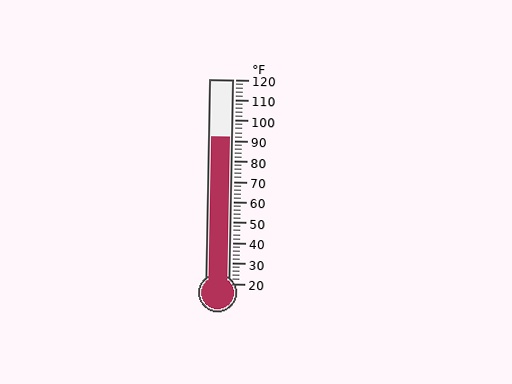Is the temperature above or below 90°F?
The temperature is above 90°F.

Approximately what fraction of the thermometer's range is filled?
The thermometer is filled to approximately 70% of its range.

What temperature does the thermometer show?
The thermometer shows approximately 92°F.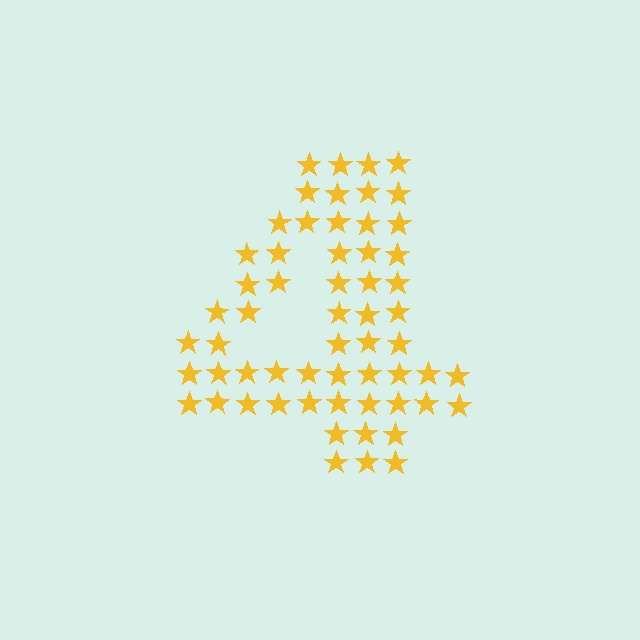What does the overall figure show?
The overall figure shows the digit 4.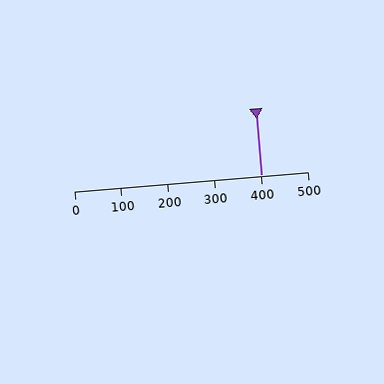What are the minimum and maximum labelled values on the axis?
The axis runs from 0 to 500.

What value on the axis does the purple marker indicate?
The marker indicates approximately 400.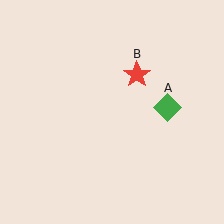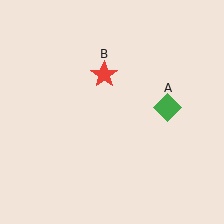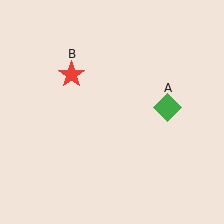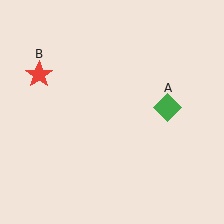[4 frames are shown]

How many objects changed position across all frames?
1 object changed position: red star (object B).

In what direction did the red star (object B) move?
The red star (object B) moved left.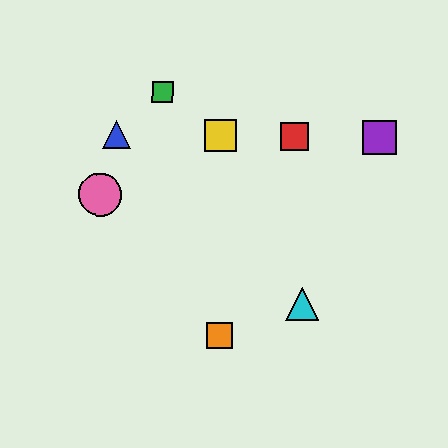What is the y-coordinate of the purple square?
The purple square is at y≈137.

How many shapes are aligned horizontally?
4 shapes (the red square, the blue triangle, the yellow square, the purple square) are aligned horizontally.